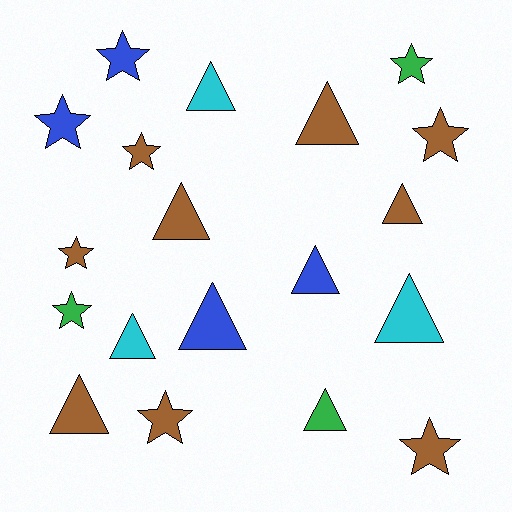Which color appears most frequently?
Brown, with 9 objects.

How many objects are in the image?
There are 19 objects.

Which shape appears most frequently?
Triangle, with 10 objects.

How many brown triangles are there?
There are 4 brown triangles.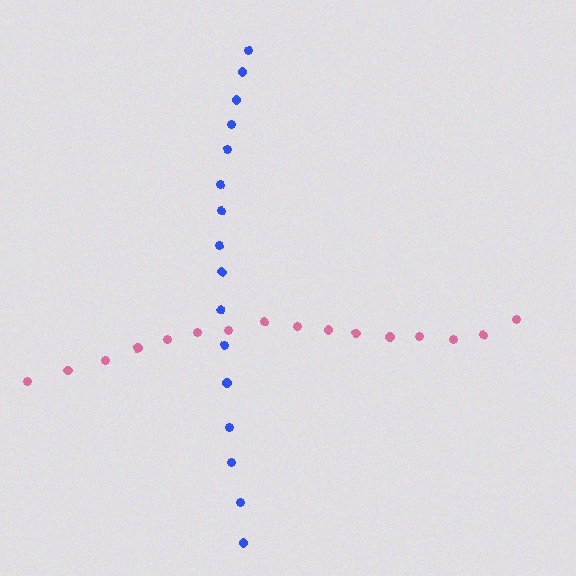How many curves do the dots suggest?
There are 2 distinct paths.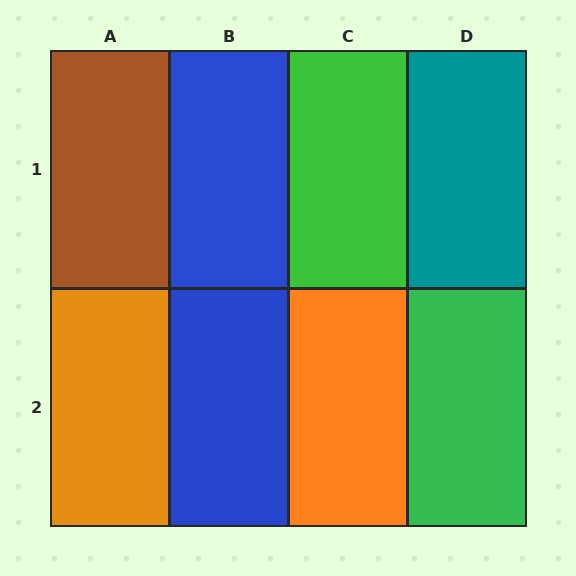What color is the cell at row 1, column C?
Green.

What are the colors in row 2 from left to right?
Orange, blue, orange, green.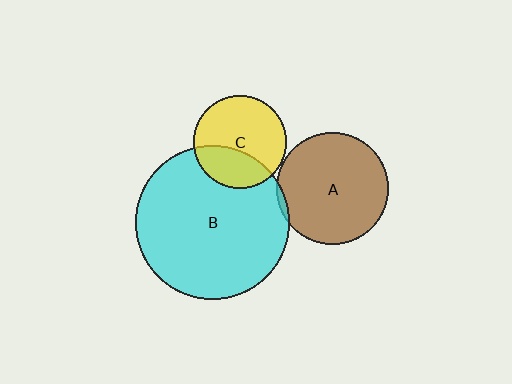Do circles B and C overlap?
Yes.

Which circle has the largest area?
Circle B (cyan).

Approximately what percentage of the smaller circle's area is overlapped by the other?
Approximately 35%.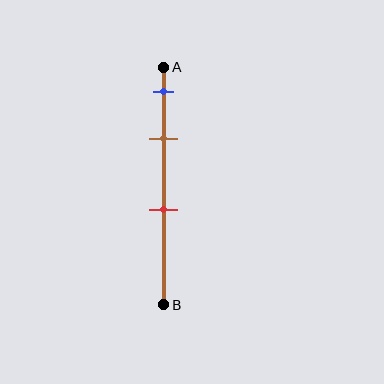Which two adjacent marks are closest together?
The blue and brown marks are the closest adjacent pair.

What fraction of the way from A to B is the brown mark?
The brown mark is approximately 30% (0.3) of the way from A to B.